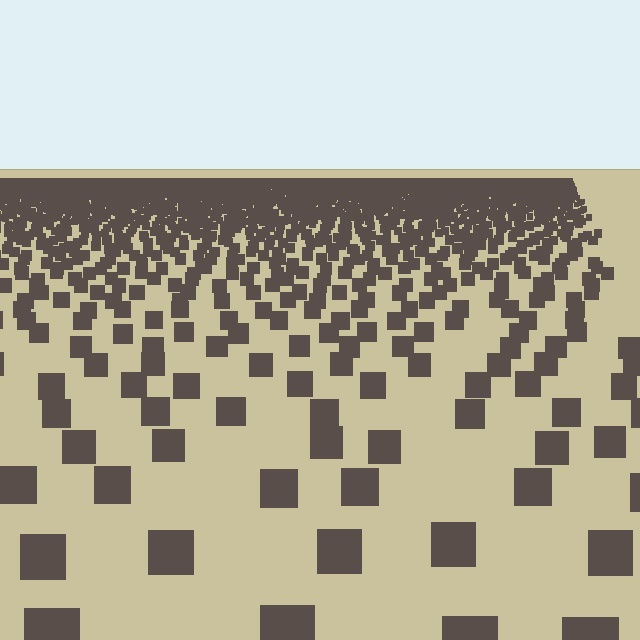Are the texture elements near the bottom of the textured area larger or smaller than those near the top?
Larger. Near the bottom, elements are closer to the viewer and appear at a bigger on-screen size.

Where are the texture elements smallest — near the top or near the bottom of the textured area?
Near the top.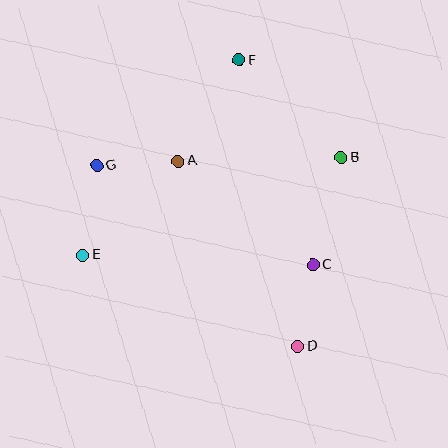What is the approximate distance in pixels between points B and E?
The distance between B and E is approximately 276 pixels.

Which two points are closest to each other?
Points A and G are closest to each other.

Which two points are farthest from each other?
Points D and F are farthest from each other.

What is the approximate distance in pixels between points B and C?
The distance between B and C is approximately 111 pixels.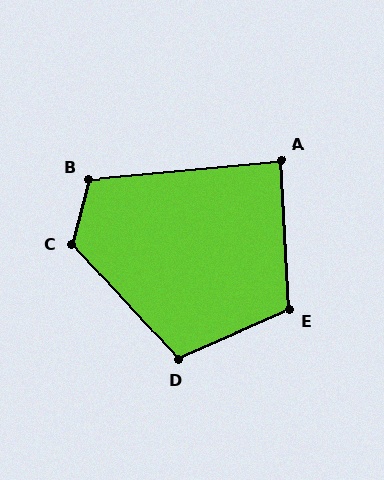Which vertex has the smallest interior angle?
A, at approximately 87 degrees.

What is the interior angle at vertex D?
Approximately 109 degrees (obtuse).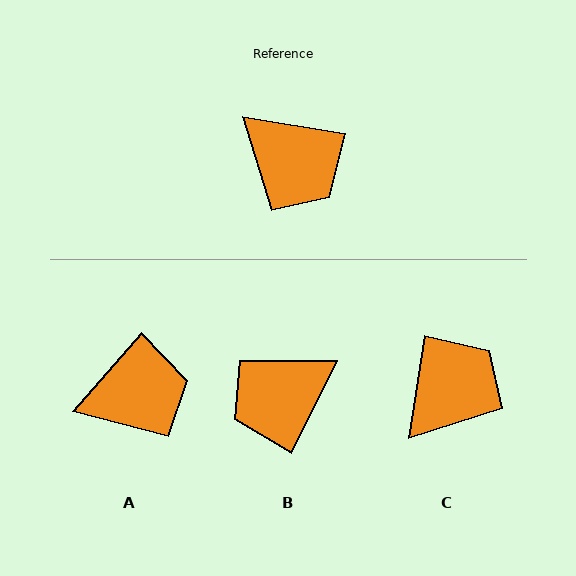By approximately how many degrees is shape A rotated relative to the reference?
Approximately 59 degrees counter-clockwise.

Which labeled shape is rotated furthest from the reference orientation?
B, about 107 degrees away.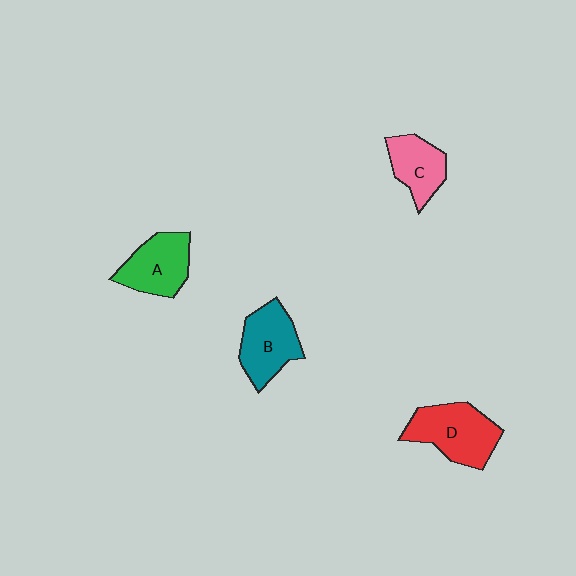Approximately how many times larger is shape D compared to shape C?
Approximately 1.5 times.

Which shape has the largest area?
Shape D (red).